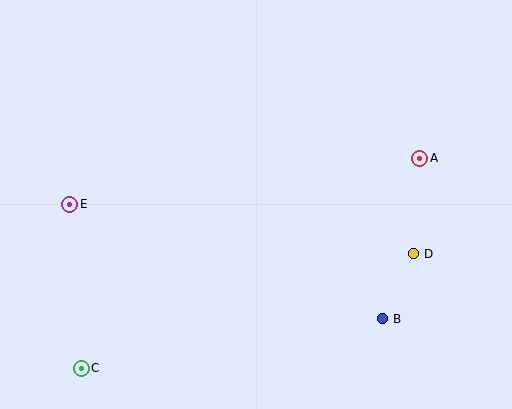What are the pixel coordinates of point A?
Point A is at (420, 158).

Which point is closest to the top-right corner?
Point A is closest to the top-right corner.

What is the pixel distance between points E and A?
The distance between E and A is 353 pixels.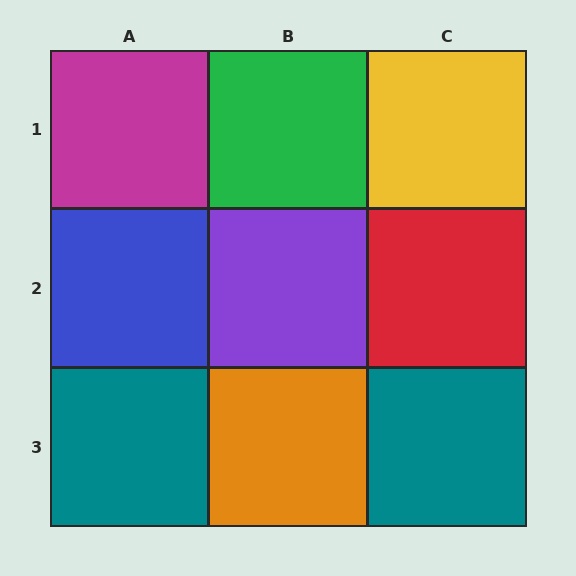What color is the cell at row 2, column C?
Red.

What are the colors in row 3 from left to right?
Teal, orange, teal.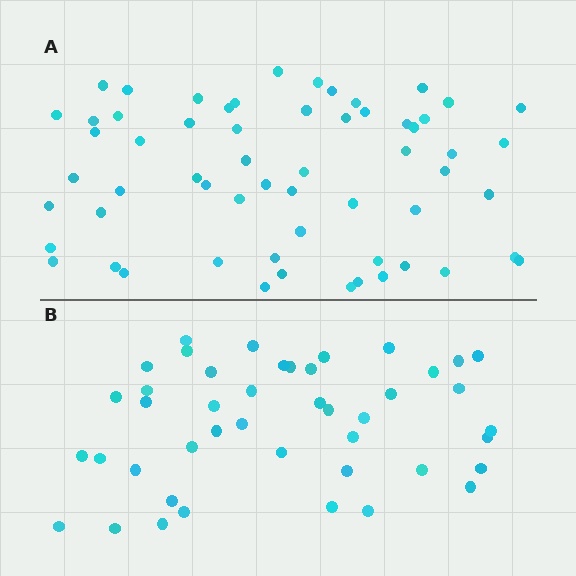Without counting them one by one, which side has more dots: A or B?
Region A (the top region) has more dots.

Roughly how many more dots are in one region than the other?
Region A has approximately 15 more dots than region B.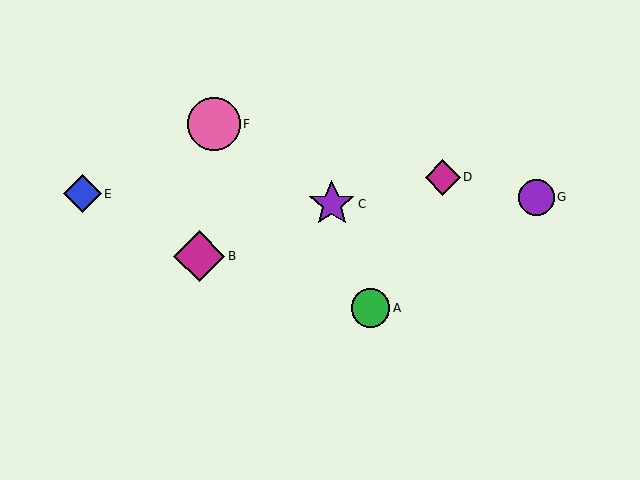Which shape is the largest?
The pink circle (labeled F) is the largest.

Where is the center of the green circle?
The center of the green circle is at (371, 308).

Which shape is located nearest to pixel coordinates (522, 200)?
The purple circle (labeled G) at (536, 197) is nearest to that location.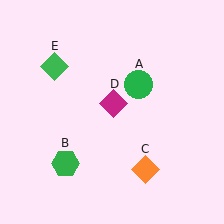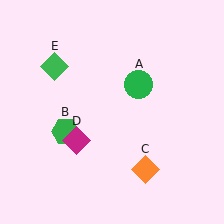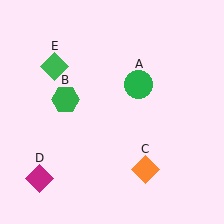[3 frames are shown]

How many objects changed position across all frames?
2 objects changed position: green hexagon (object B), magenta diamond (object D).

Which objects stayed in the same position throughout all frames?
Green circle (object A) and orange diamond (object C) and green diamond (object E) remained stationary.